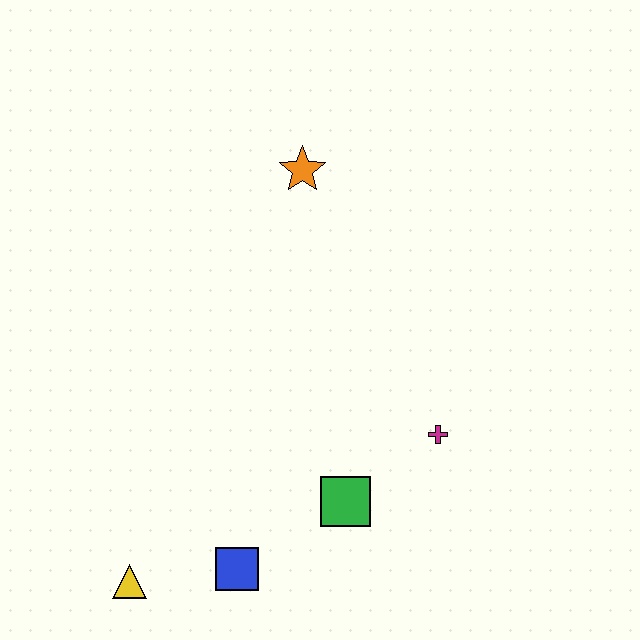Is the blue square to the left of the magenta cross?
Yes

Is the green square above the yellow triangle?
Yes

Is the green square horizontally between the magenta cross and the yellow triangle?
Yes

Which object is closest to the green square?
The magenta cross is closest to the green square.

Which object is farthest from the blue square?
The orange star is farthest from the blue square.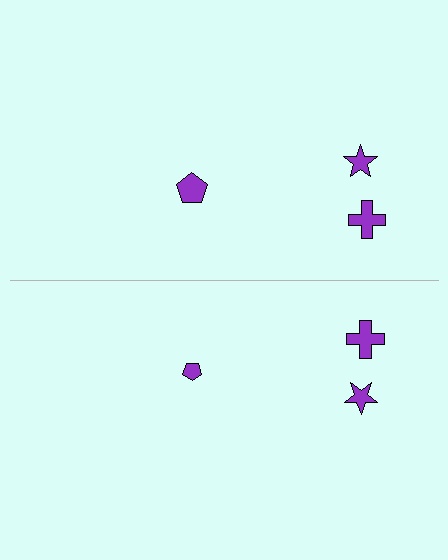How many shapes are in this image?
There are 6 shapes in this image.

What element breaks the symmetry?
The purple pentagon on the bottom side has a different size than its mirror counterpart.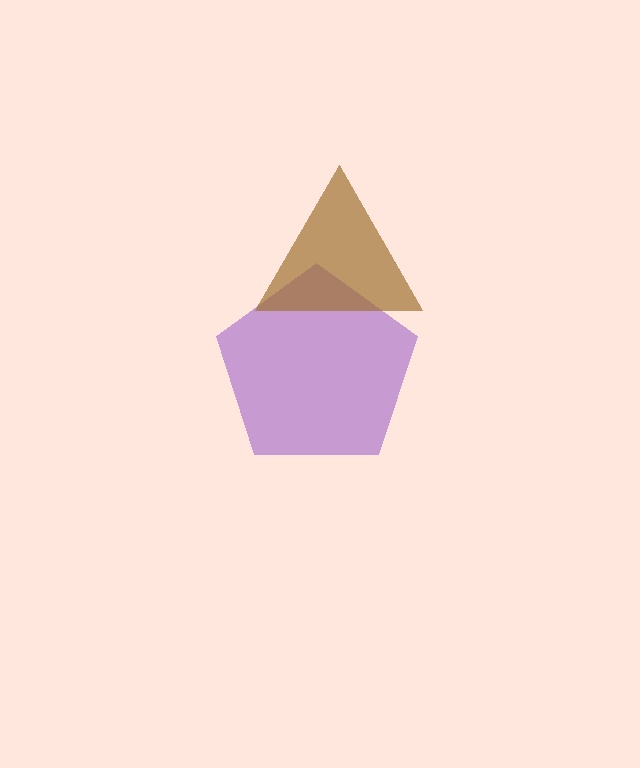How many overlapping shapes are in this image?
There are 2 overlapping shapes in the image.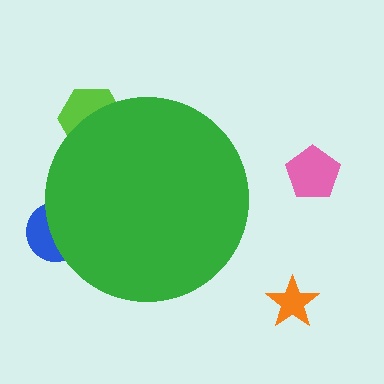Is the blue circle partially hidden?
Yes, the blue circle is partially hidden behind the green circle.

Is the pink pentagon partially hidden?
No, the pink pentagon is fully visible.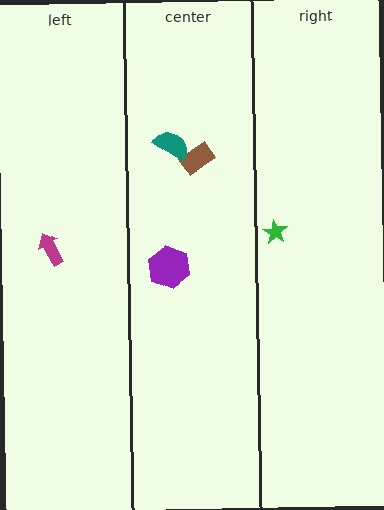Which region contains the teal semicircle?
The center region.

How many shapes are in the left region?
1.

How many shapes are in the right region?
1.